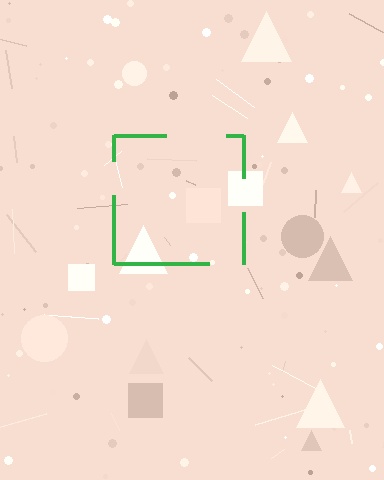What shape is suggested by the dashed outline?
The dashed outline suggests a square.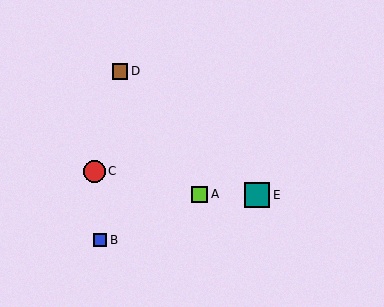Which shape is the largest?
The teal square (labeled E) is the largest.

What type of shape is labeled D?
Shape D is a brown square.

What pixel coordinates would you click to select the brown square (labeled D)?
Click at (120, 71) to select the brown square D.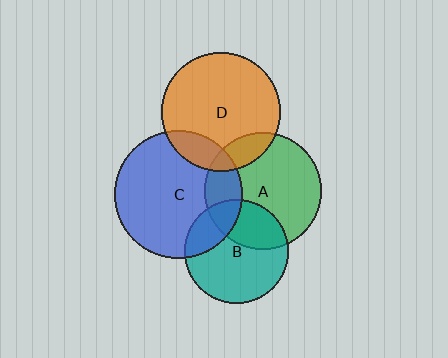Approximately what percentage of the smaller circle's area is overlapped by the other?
Approximately 20%.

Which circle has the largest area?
Circle C (blue).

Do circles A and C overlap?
Yes.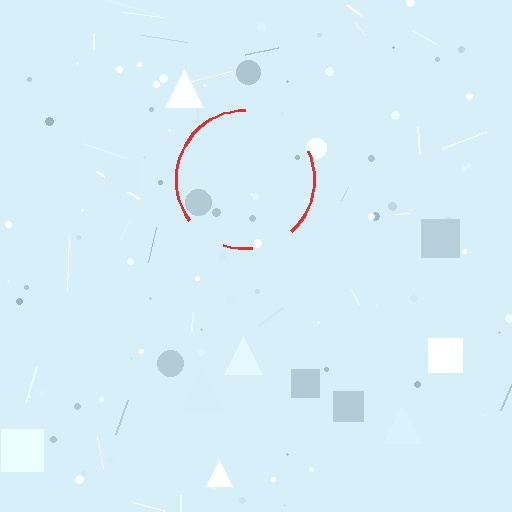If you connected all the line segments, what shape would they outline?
They would outline a circle.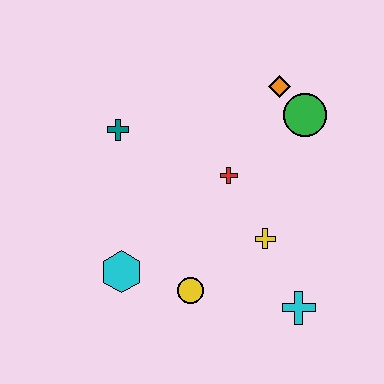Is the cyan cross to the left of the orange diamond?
No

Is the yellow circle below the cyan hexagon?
Yes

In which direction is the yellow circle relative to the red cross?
The yellow circle is below the red cross.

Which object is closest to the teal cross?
The red cross is closest to the teal cross.